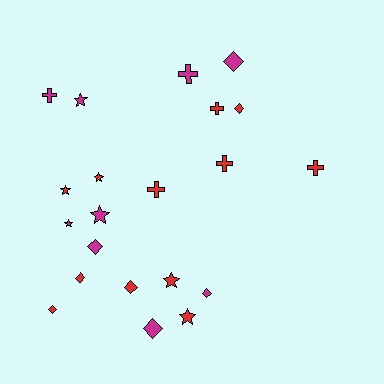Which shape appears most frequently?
Diamond, with 8 objects.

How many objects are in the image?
There are 21 objects.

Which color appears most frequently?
Red, with 12 objects.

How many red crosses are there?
There are 4 red crosses.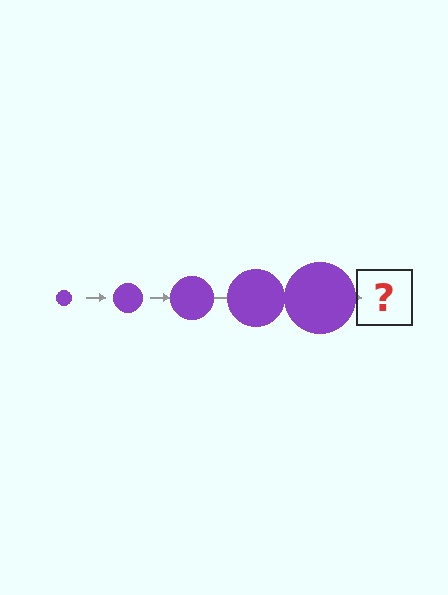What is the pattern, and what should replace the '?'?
The pattern is that the circle gets progressively larger each step. The '?' should be a purple circle, larger than the previous one.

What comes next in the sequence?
The next element should be a purple circle, larger than the previous one.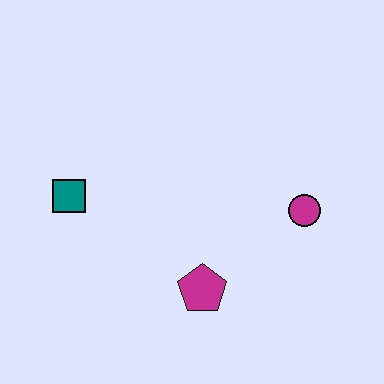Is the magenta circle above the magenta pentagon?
Yes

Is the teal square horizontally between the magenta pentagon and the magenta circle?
No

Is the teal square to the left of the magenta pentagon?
Yes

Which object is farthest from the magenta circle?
The teal square is farthest from the magenta circle.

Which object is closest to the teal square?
The magenta pentagon is closest to the teal square.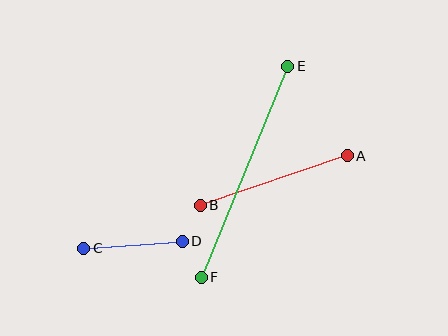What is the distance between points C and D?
The distance is approximately 98 pixels.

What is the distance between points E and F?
The distance is approximately 228 pixels.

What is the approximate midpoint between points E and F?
The midpoint is at approximately (244, 172) pixels.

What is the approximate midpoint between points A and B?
The midpoint is at approximately (274, 181) pixels.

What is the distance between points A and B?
The distance is approximately 155 pixels.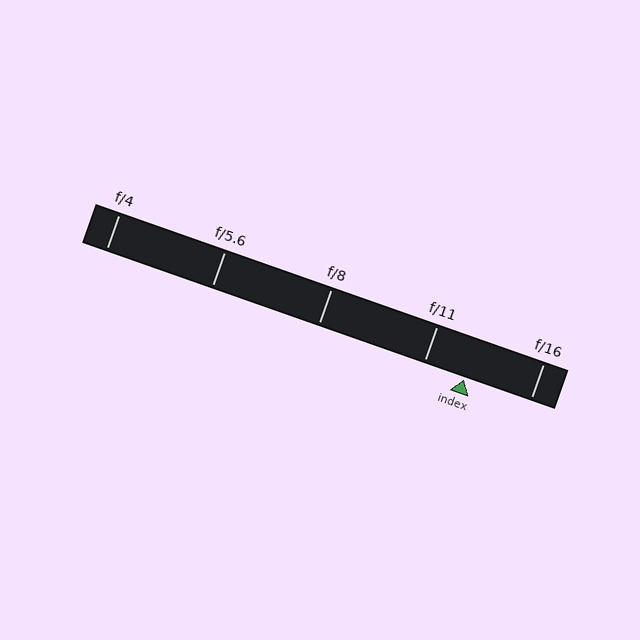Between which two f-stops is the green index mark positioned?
The index mark is between f/11 and f/16.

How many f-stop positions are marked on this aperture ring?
There are 5 f-stop positions marked.